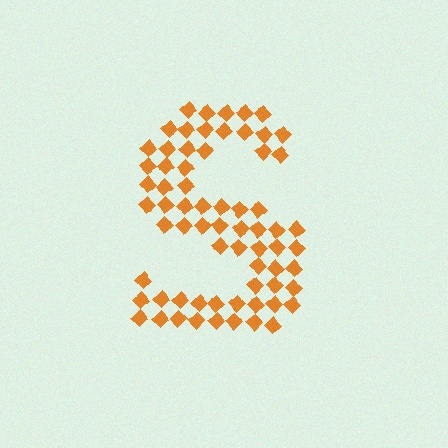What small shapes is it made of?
It is made of small diamonds.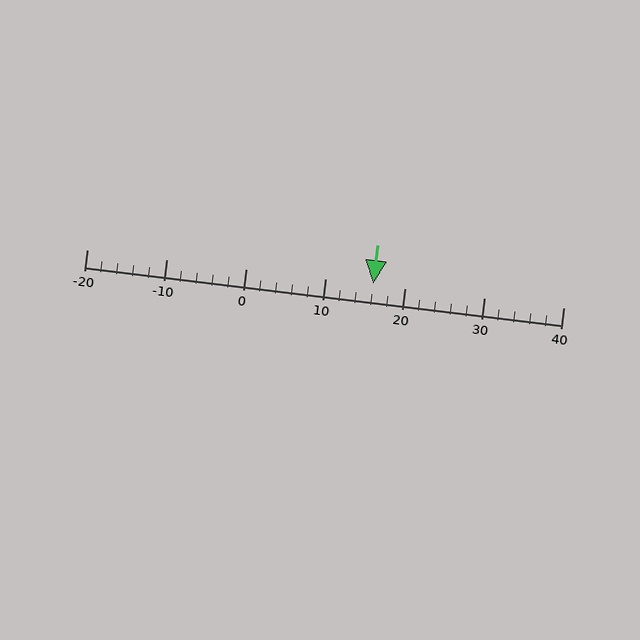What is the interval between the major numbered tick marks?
The major tick marks are spaced 10 units apart.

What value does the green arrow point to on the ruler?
The green arrow points to approximately 16.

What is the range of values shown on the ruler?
The ruler shows values from -20 to 40.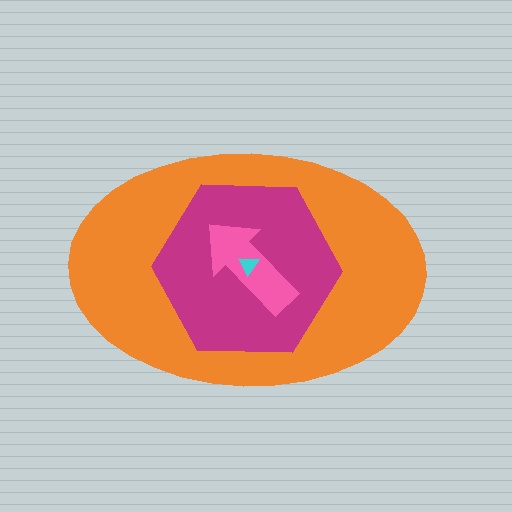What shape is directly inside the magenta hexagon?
The pink arrow.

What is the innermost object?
The cyan triangle.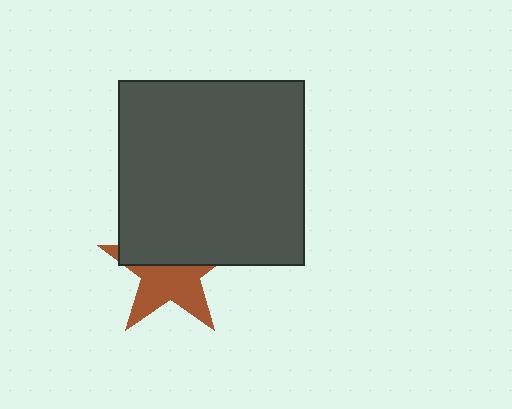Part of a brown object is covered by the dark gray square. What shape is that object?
It is a star.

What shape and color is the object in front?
The object in front is a dark gray square.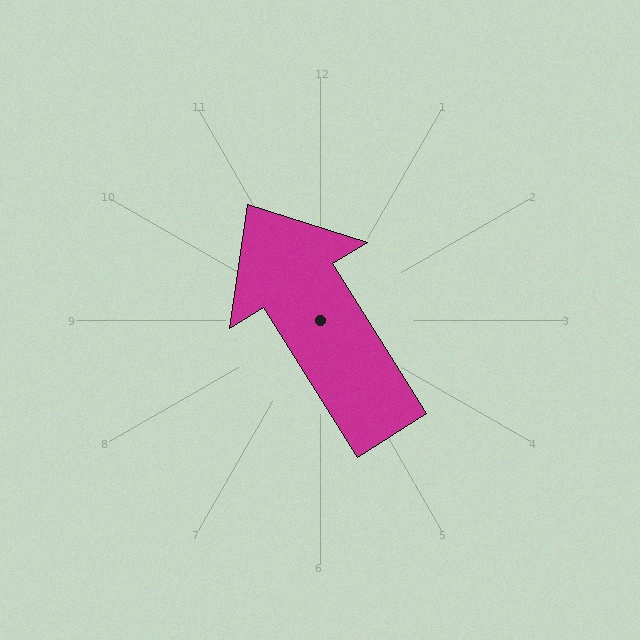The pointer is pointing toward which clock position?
Roughly 11 o'clock.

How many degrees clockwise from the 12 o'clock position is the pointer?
Approximately 328 degrees.